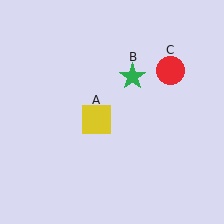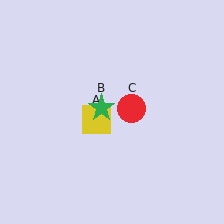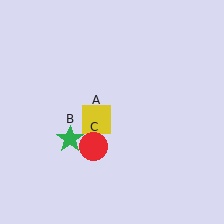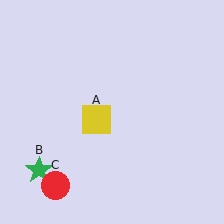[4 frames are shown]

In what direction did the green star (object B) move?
The green star (object B) moved down and to the left.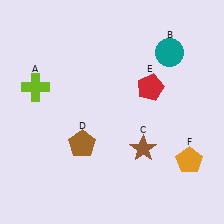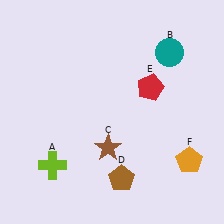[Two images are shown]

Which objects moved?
The objects that moved are: the lime cross (A), the brown star (C), the brown pentagon (D).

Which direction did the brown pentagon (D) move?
The brown pentagon (D) moved right.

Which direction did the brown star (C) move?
The brown star (C) moved left.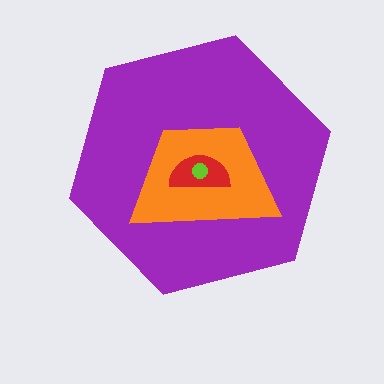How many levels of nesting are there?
4.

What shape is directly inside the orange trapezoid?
The red semicircle.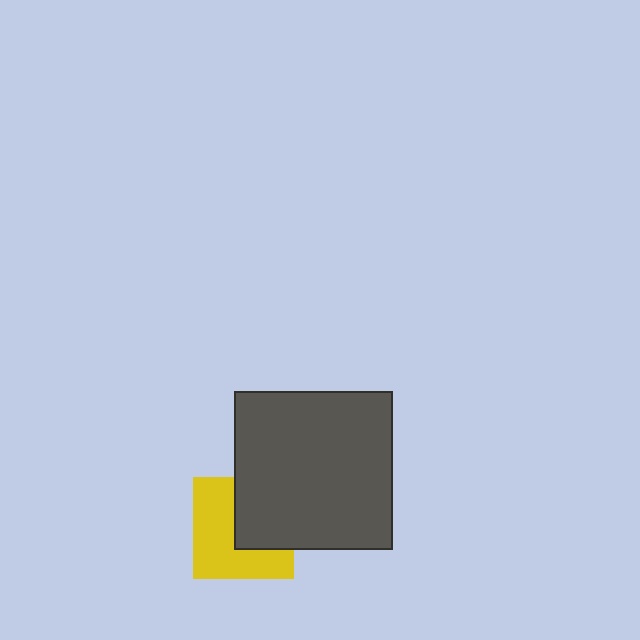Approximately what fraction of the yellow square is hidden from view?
Roughly 42% of the yellow square is hidden behind the dark gray square.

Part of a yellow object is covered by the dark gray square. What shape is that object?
It is a square.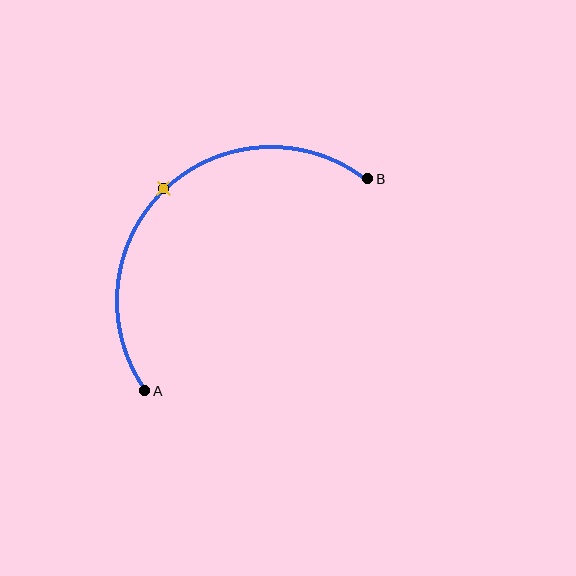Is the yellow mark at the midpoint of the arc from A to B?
Yes. The yellow mark lies on the arc at equal arc-length from both A and B — it is the arc midpoint.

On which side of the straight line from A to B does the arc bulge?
The arc bulges above and to the left of the straight line connecting A and B.